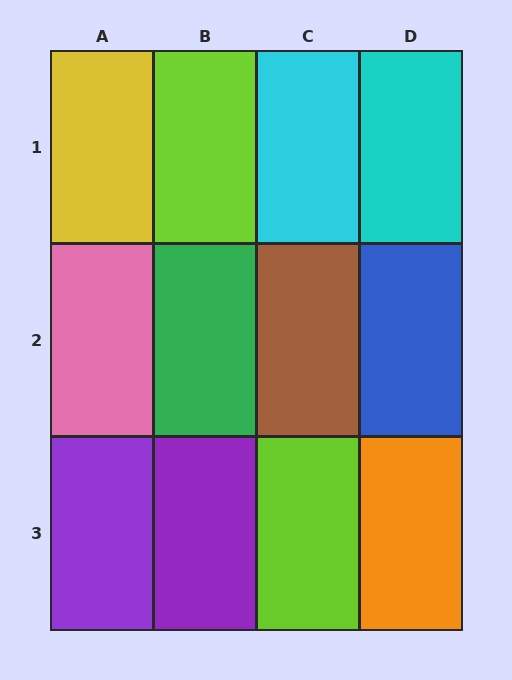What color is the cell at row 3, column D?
Orange.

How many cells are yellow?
1 cell is yellow.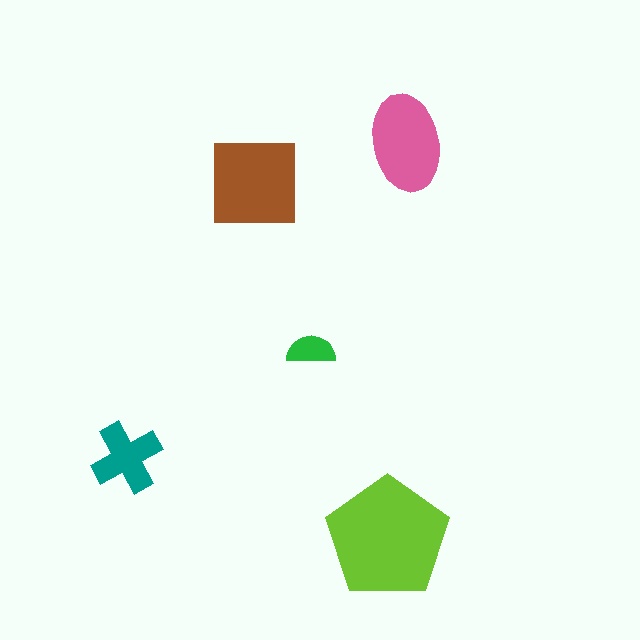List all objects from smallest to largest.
The green semicircle, the teal cross, the pink ellipse, the brown square, the lime pentagon.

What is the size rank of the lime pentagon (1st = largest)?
1st.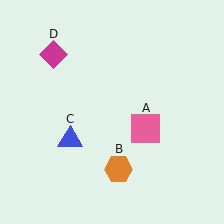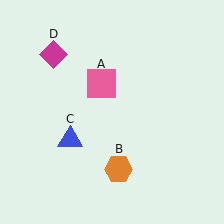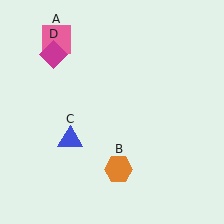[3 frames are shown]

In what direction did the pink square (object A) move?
The pink square (object A) moved up and to the left.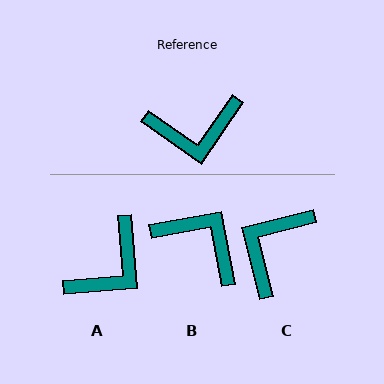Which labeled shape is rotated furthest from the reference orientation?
B, about 135 degrees away.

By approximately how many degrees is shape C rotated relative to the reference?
Approximately 131 degrees clockwise.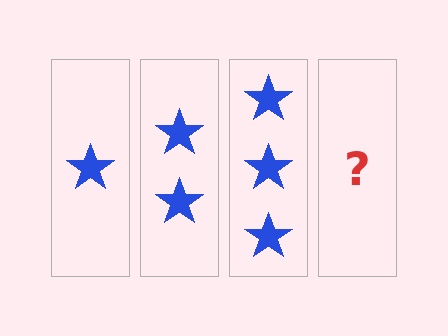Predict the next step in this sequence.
The next step is 4 stars.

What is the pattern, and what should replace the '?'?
The pattern is that each step adds one more star. The '?' should be 4 stars.